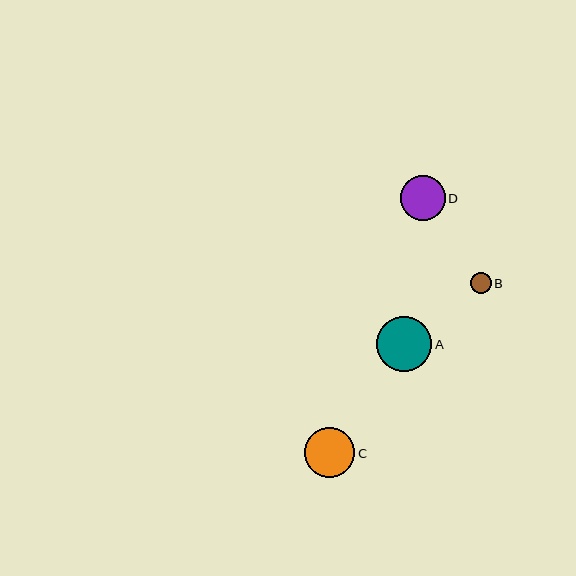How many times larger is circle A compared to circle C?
Circle A is approximately 1.1 times the size of circle C.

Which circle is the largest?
Circle A is the largest with a size of approximately 55 pixels.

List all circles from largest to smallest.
From largest to smallest: A, C, D, B.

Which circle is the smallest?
Circle B is the smallest with a size of approximately 21 pixels.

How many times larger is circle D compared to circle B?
Circle D is approximately 2.1 times the size of circle B.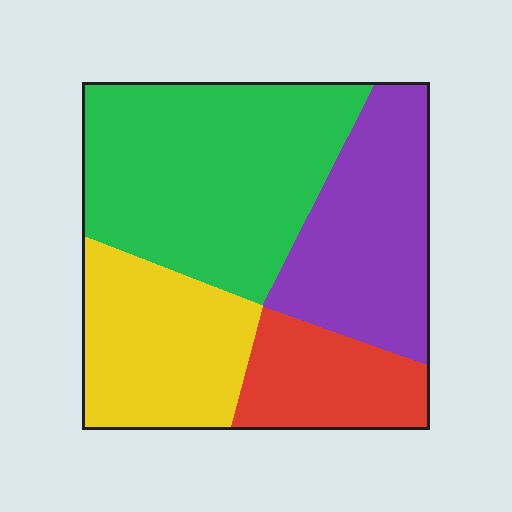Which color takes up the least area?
Red, at roughly 15%.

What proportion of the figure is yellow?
Yellow takes up less than a quarter of the figure.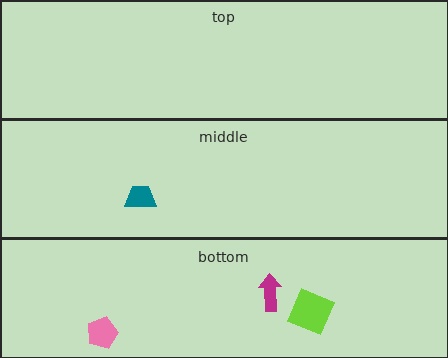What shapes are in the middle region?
The teal trapezoid.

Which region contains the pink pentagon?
The bottom region.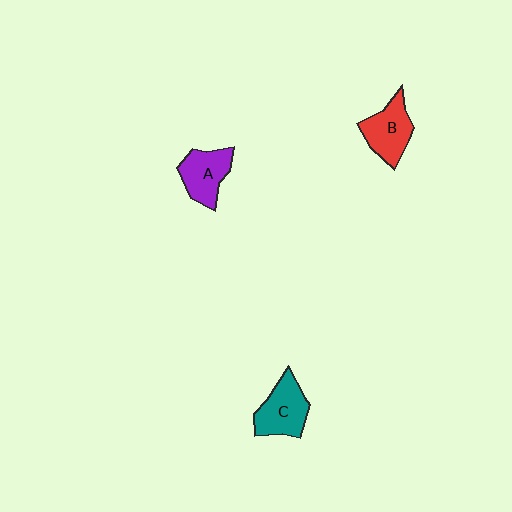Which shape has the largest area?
Shape C (teal).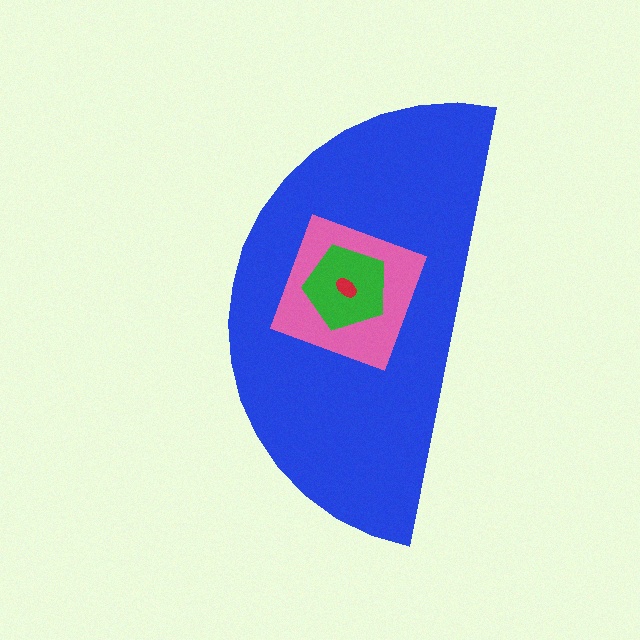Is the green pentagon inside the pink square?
Yes.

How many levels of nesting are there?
4.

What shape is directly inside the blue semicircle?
The pink square.